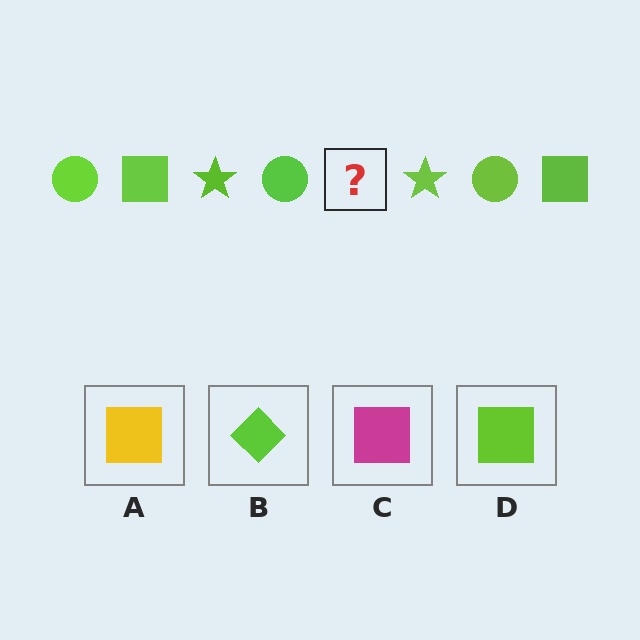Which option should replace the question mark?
Option D.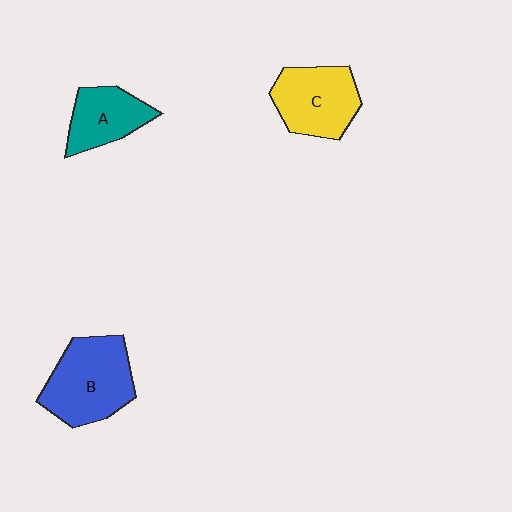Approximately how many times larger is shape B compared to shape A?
Approximately 1.6 times.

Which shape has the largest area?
Shape B (blue).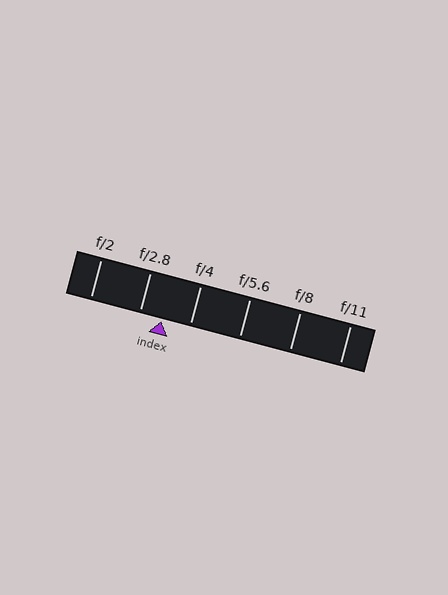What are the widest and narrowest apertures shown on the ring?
The widest aperture shown is f/2 and the narrowest is f/11.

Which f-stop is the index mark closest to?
The index mark is closest to f/2.8.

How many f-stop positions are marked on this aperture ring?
There are 6 f-stop positions marked.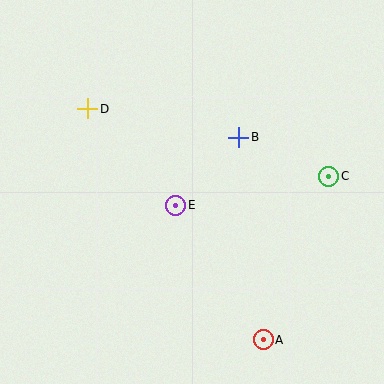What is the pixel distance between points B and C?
The distance between B and C is 98 pixels.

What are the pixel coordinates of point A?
Point A is at (263, 340).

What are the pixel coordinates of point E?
Point E is at (176, 205).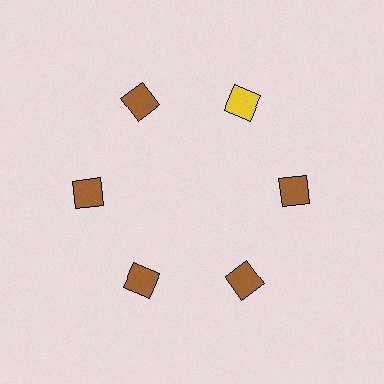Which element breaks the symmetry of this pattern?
The yellow diamond at roughly the 1 o'clock position breaks the symmetry. All other shapes are brown diamonds.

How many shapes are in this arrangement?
There are 6 shapes arranged in a ring pattern.